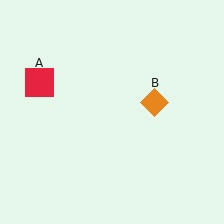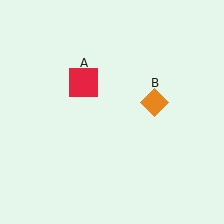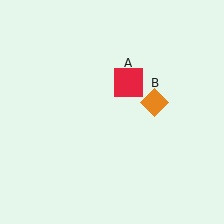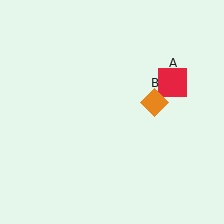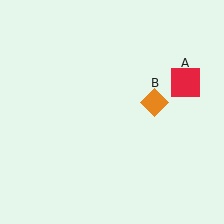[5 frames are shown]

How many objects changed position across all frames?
1 object changed position: red square (object A).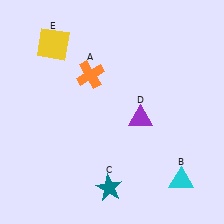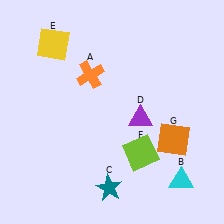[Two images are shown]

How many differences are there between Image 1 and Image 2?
There are 2 differences between the two images.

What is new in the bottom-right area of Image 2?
A lime square (F) was added in the bottom-right area of Image 2.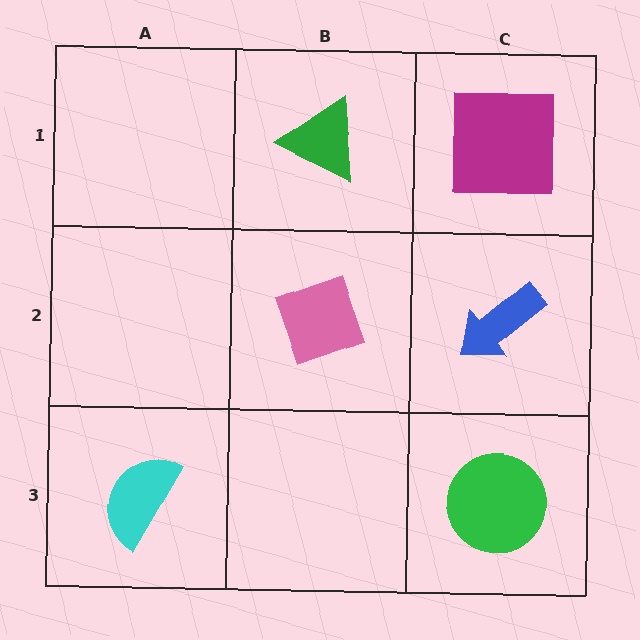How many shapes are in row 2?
2 shapes.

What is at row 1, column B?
A green triangle.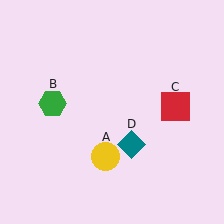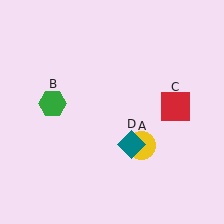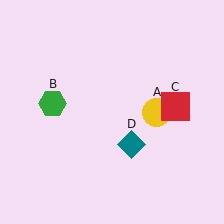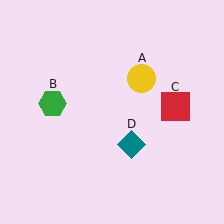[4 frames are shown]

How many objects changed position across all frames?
1 object changed position: yellow circle (object A).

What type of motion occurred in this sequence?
The yellow circle (object A) rotated counterclockwise around the center of the scene.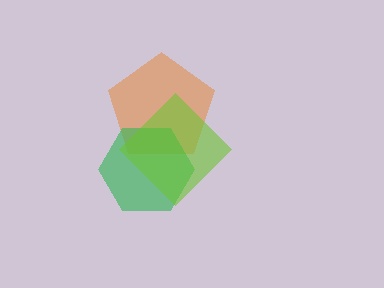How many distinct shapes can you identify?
There are 3 distinct shapes: an orange pentagon, a green hexagon, a lime diamond.